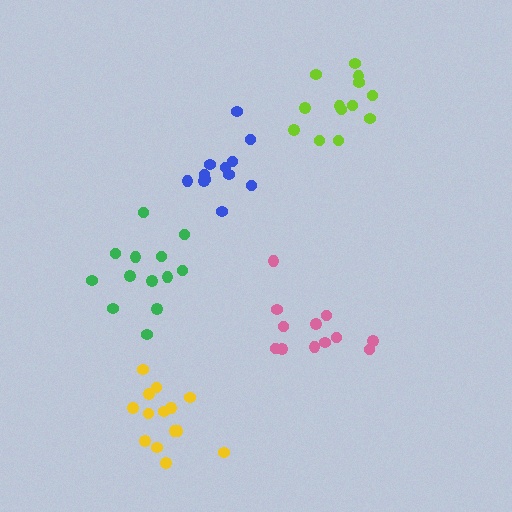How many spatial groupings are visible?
There are 5 spatial groupings.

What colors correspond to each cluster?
The clusters are colored: blue, green, pink, yellow, lime.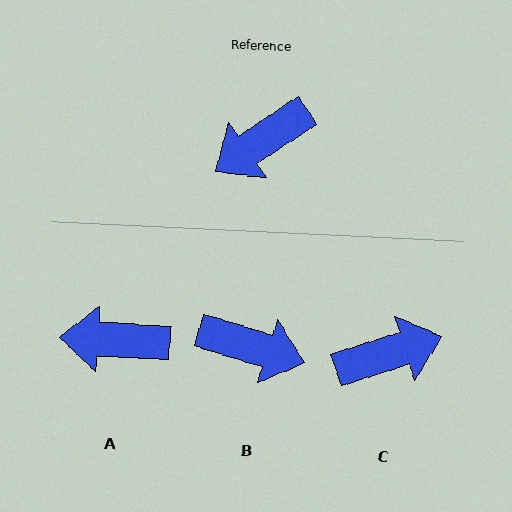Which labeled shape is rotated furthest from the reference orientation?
C, about 164 degrees away.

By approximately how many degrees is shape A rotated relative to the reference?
Approximately 37 degrees clockwise.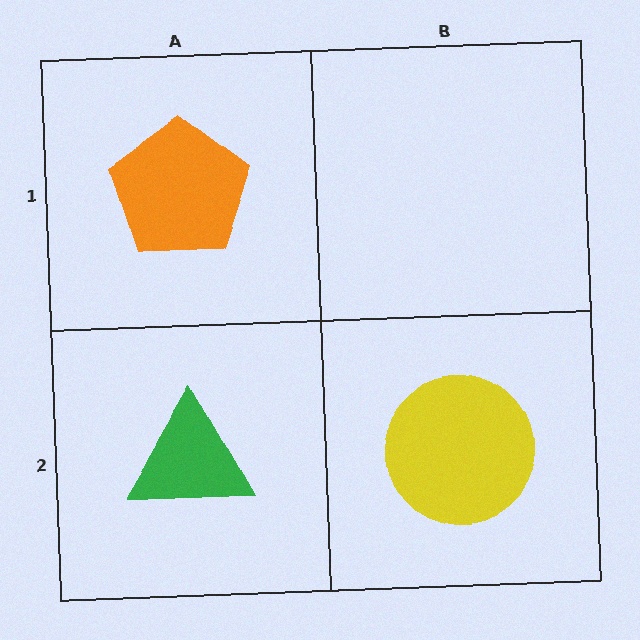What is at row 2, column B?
A yellow circle.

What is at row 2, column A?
A green triangle.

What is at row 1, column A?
An orange pentagon.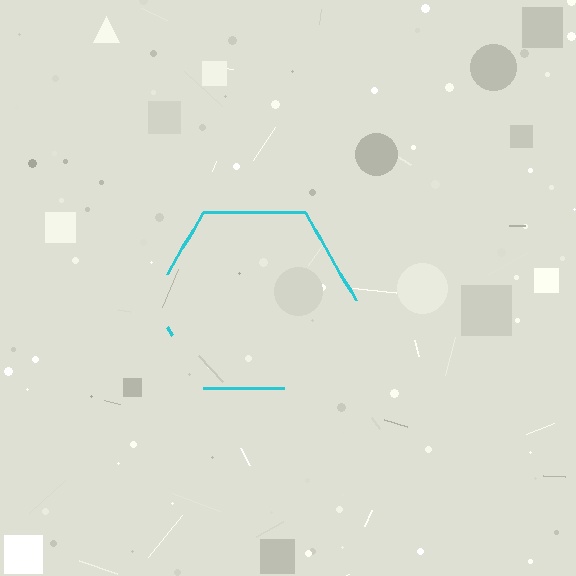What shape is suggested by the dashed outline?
The dashed outline suggests a hexagon.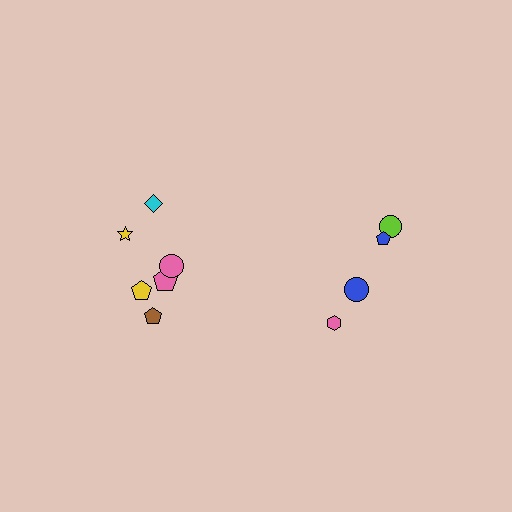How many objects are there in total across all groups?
There are 10 objects.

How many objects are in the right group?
There are 4 objects.